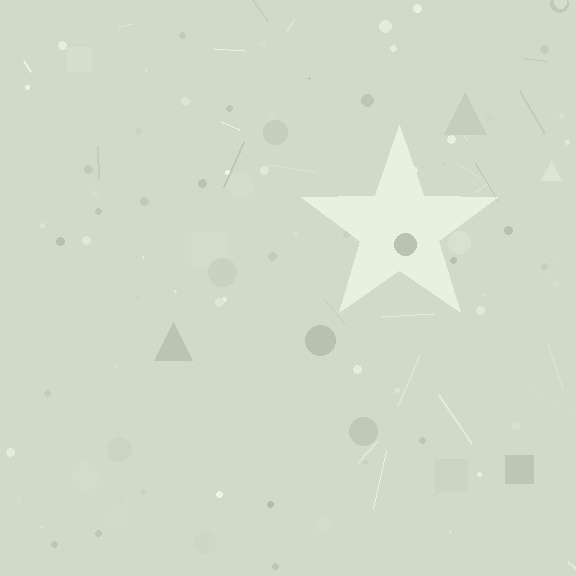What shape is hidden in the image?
A star is hidden in the image.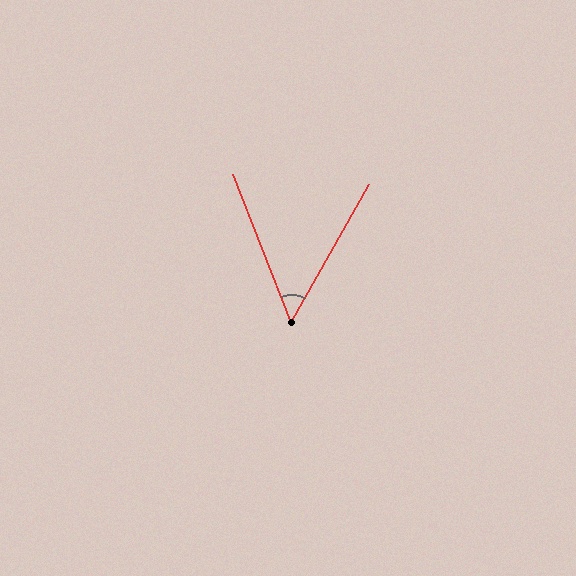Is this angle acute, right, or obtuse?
It is acute.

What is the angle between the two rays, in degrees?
Approximately 51 degrees.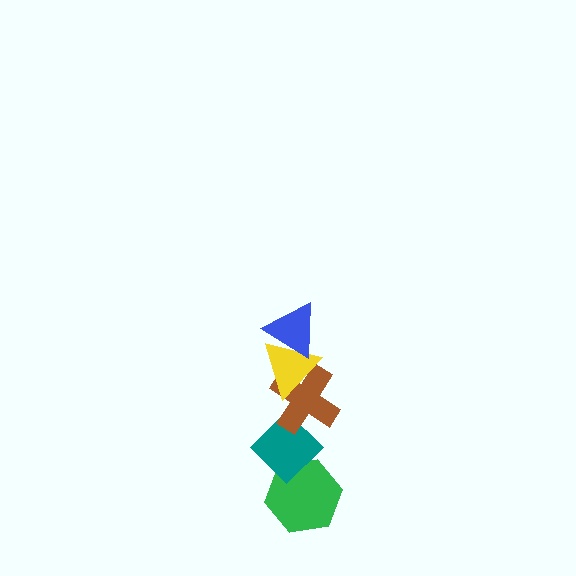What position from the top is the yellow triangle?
The yellow triangle is 2nd from the top.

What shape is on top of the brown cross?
The yellow triangle is on top of the brown cross.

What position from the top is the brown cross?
The brown cross is 3rd from the top.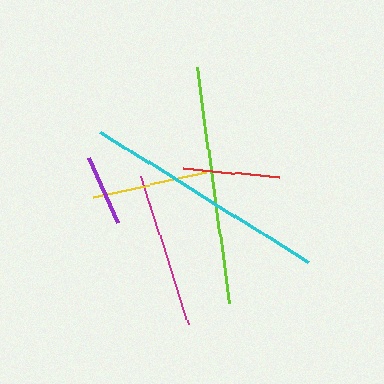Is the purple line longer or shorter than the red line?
The red line is longer than the purple line.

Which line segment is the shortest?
The purple line is the shortest at approximately 72 pixels.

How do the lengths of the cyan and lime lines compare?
The cyan and lime lines are approximately the same length.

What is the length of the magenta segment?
The magenta segment is approximately 156 pixels long.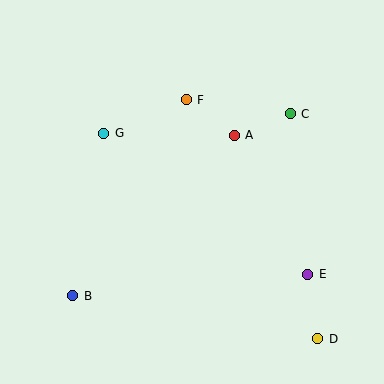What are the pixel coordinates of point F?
Point F is at (186, 100).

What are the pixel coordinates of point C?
Point C is at (290, 114).